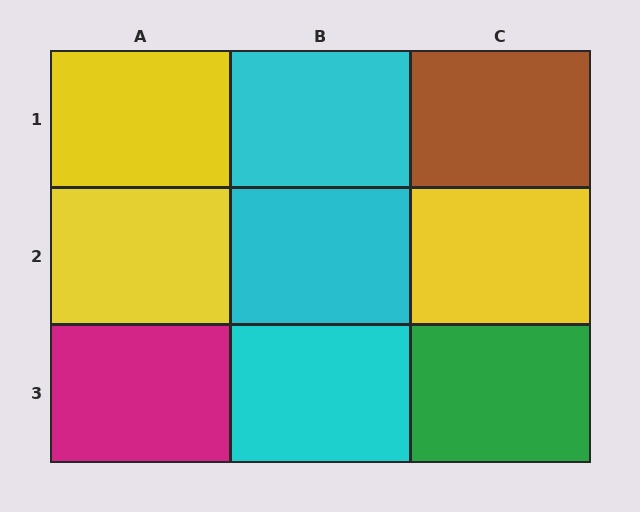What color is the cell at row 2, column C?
Yellow.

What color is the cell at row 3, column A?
Magenta.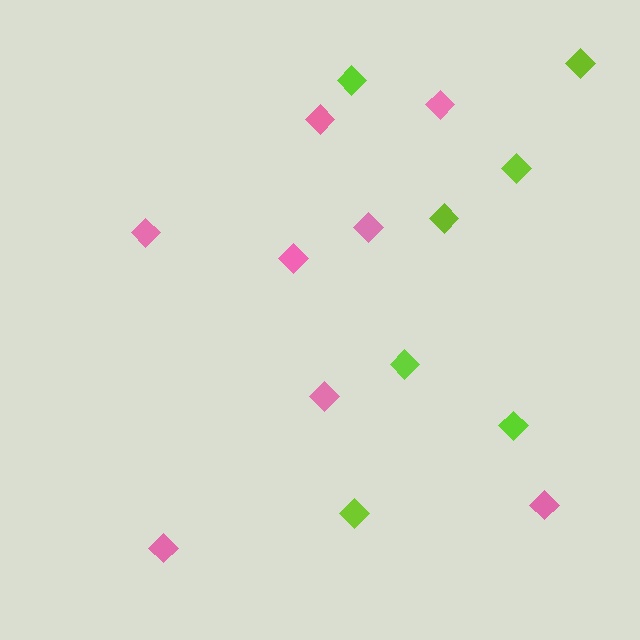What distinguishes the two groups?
There are 2 groups: one group of lime diamonds (7) and one group of pink diamonds (8).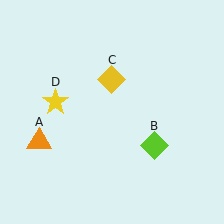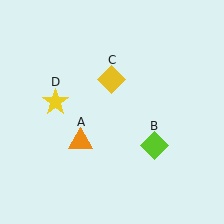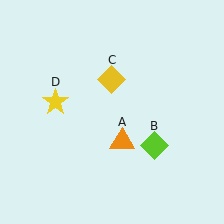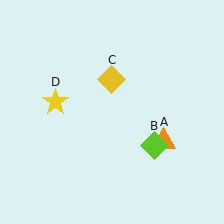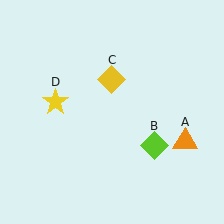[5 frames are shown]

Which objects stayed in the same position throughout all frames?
Lime diamond (object B) and yellow diamond (object C) and yellow star (object D) remained stationary.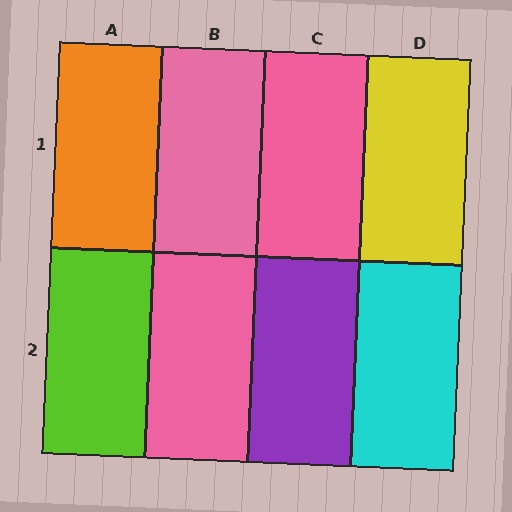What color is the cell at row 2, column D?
Cyan.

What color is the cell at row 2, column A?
Lime.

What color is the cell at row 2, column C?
Purple.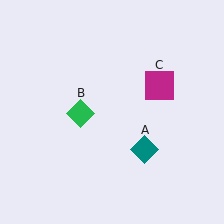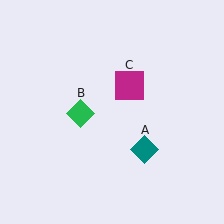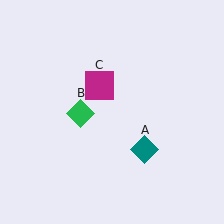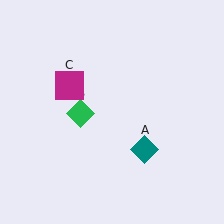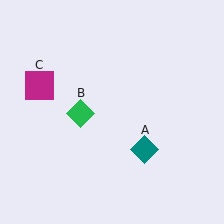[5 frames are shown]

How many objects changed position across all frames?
1 object changed position: magenta square (object C).